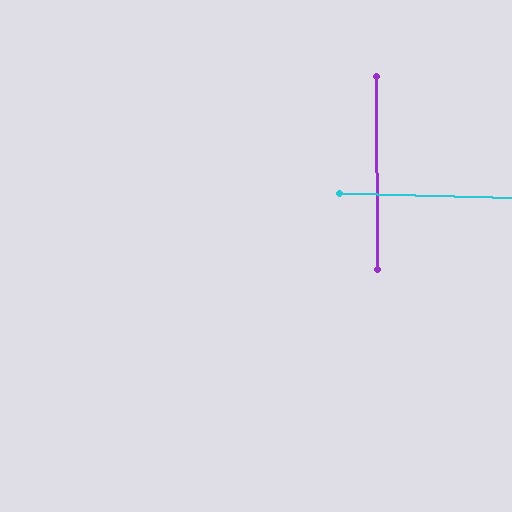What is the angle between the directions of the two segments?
Approximately 88 degrees.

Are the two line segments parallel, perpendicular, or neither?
Perpendicular — they meet at approximately 88°.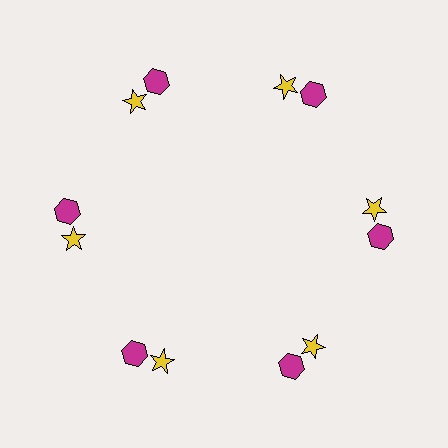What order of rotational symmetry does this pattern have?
This pattern has 6-fold rotational symmetry.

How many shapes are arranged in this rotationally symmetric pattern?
There are 12 shapes, arranged in 6 groups of 2.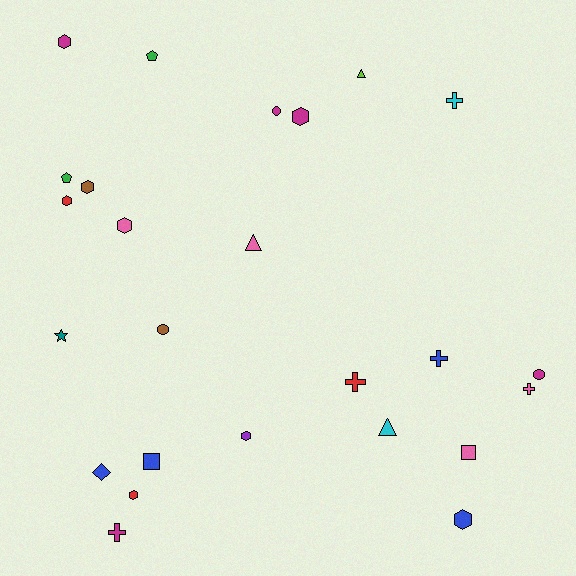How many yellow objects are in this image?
There are no yellow objects.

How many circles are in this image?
There are 3 circles.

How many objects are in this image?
There are 25 objects.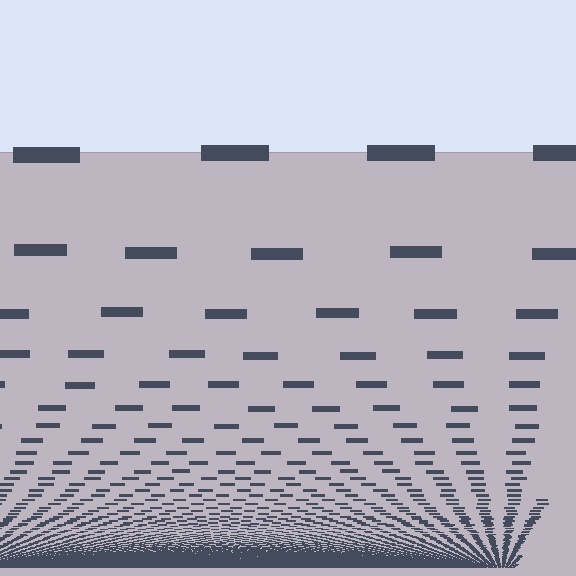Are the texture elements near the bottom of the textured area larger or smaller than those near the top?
Smaller. The gradient is inverted — elements near the bottom are smaller and denser.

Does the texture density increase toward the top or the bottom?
Density increases toward the bottom.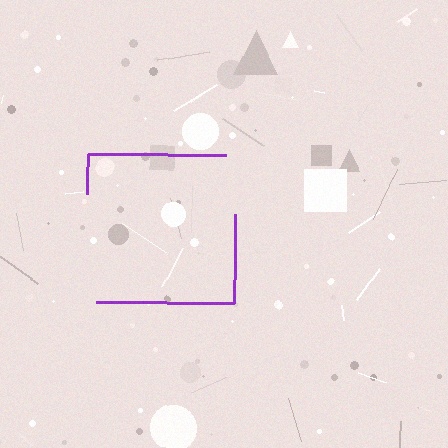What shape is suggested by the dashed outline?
The dashed outline suggests a square.